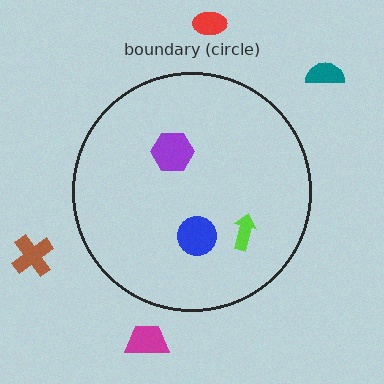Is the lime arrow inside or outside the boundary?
Inside.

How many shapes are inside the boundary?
3 inside, 4 outside.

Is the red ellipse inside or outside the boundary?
Outside.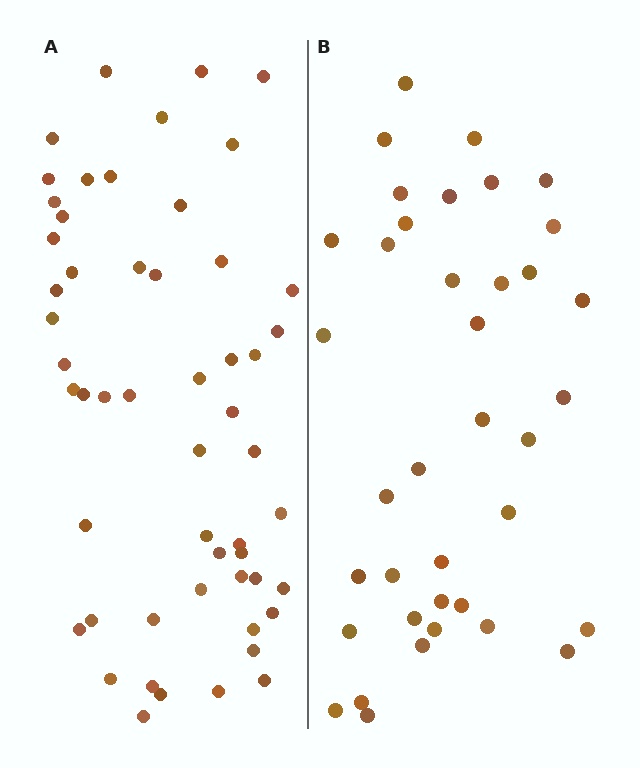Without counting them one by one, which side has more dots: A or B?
Region A (the left region) has more dots.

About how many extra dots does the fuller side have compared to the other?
Region A has approximately 15 more dots than region B.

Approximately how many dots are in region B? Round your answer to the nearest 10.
About 40 dots. (The exact count is 38, which rounds to 40.)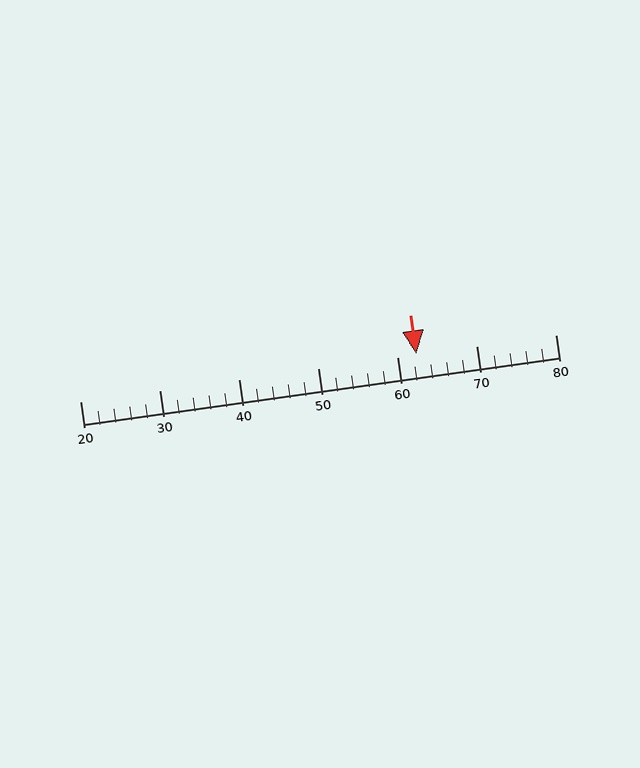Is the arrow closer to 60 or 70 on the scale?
The arrow is closer to 60.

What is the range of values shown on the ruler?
The ruler shows values from 20 to 80.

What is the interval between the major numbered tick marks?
The major tick marks are spaced 10 units apart.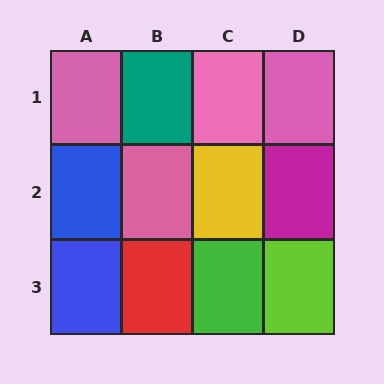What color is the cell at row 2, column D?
Magenta.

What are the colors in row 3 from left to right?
Blue, red, green, lime.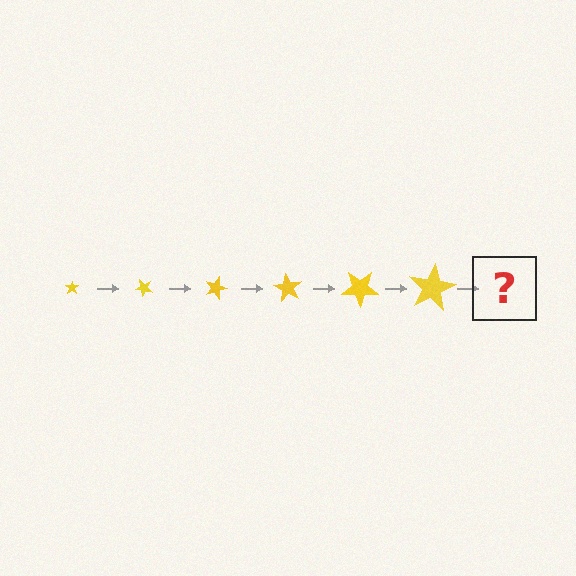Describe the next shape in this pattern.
It should be a star, larger than the previous one and rotated 270 degrees from the start.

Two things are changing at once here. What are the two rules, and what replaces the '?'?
The two rules are that the star grows larger each step and it rotates 45 degrees each step. The '?' should be a star, larger than the previous one and rotated 270 degrees from the start.